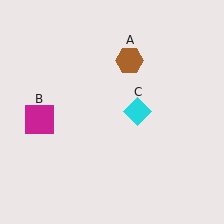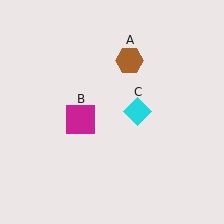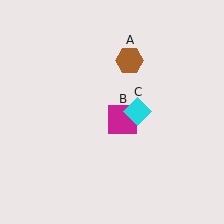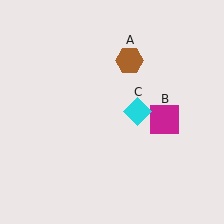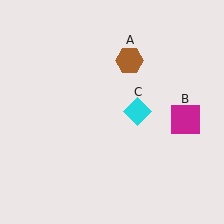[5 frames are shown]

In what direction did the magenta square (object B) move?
The magenta square (object B) moved right.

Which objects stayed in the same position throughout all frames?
Brown hexagon (object A) and cyan diamond (object C) remained stationary.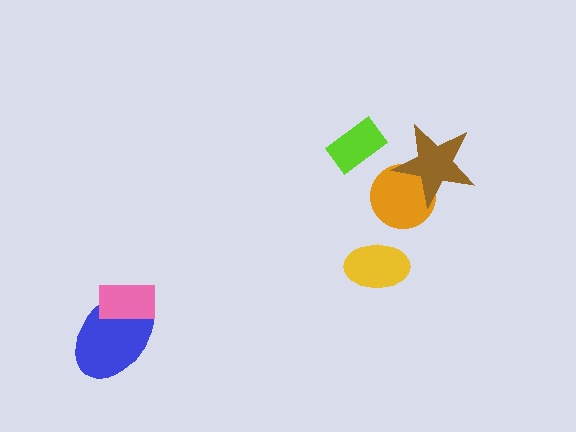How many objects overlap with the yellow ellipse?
0 objects overlap with the yellow ellipse.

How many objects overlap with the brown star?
1 object overlaps with the brown star.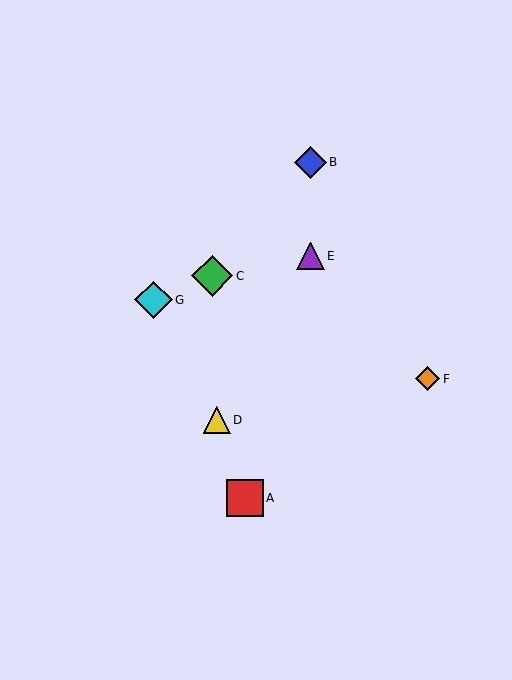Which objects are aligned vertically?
Objects B, E are aligned vertically.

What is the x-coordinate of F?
Object F is at x≈428.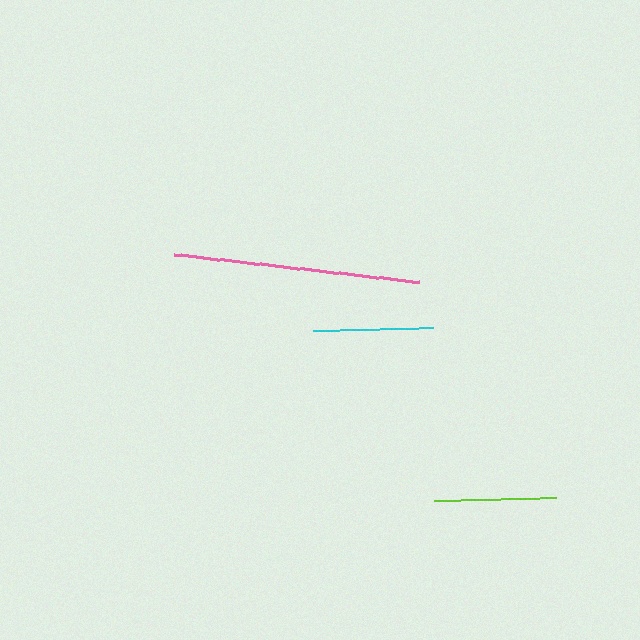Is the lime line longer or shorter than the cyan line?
The lime line is longer than the cyan line.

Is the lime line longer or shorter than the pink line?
The pink line is longer than the lime line.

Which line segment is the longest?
The pink line is the longest at approximately 246 pixels.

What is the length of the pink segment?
The pink segment is approximately 246 pixels long.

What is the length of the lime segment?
The lime segment is approximately 122 pixels long.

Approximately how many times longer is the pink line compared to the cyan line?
The pink line is approximately 2.1 times the length of the cyan line.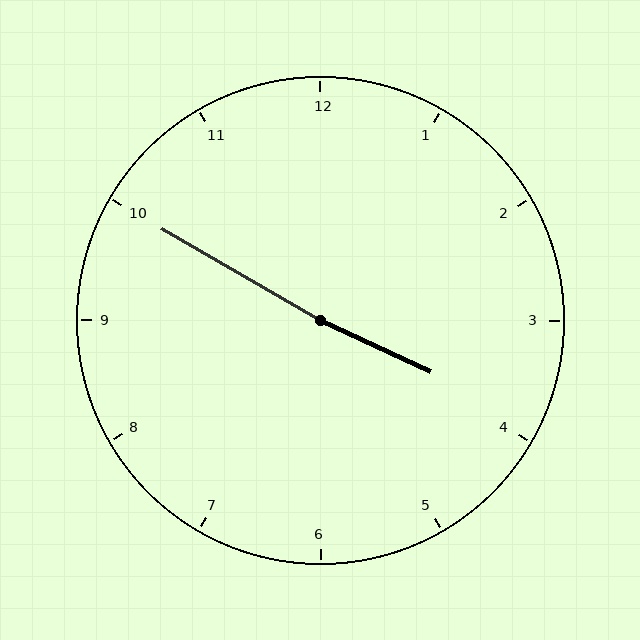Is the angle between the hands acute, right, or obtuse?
It is obtuse.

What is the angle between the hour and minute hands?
Approximately 175 degrees.